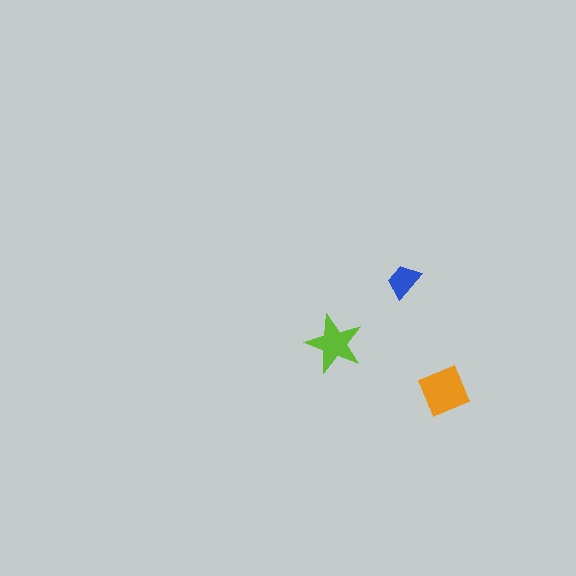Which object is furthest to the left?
The lime star is leftmost.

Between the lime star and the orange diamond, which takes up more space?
The orange diamond.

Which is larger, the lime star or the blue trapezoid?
The lime star.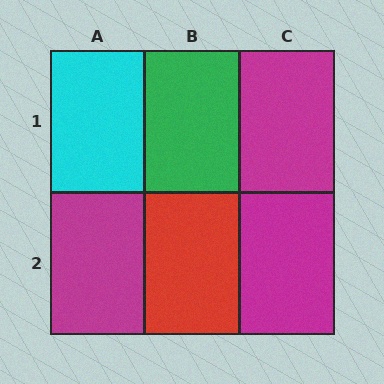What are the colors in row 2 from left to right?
Magenta, red, magenta.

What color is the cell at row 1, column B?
Green.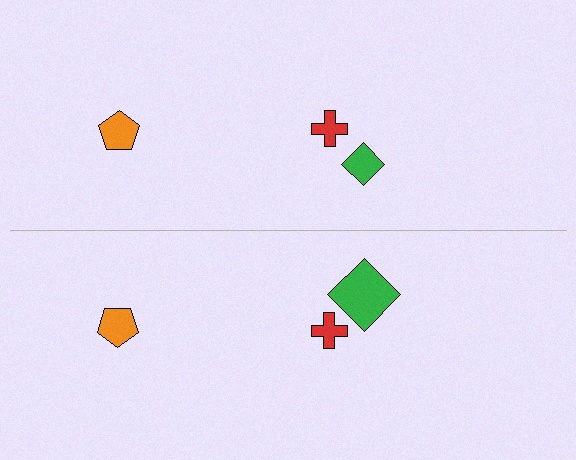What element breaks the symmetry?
The green diamond on the bottom side has a different size than its mirror counterpart.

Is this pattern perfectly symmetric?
No, the pattern is not perfectly symmetric. The green diamond on the bottom side has a different size than its mirror counterpart.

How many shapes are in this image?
There are 6 shapes in this image.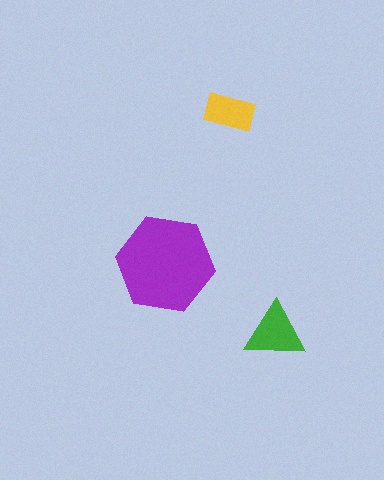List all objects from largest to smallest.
The purple hexagon, the green triangle, the yellow rectangle.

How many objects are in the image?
There are 3 objects in the image.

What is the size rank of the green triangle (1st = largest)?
2nd.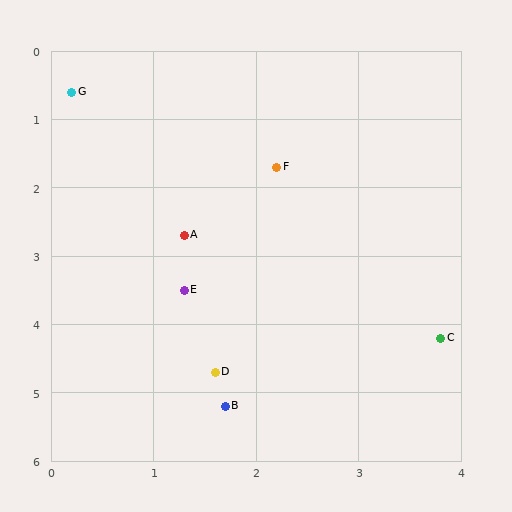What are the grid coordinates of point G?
Point G is at approximately (0.2, 0.6).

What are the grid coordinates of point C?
Point C is at approximately (3.8, 4.2).